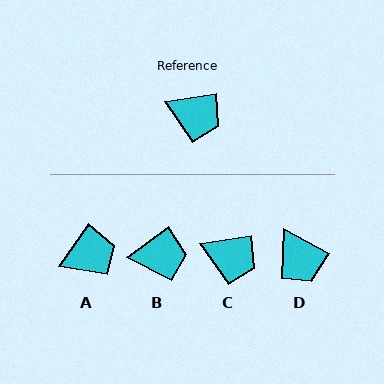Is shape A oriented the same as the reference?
No, it is off by about 46 degrees.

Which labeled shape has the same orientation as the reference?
C.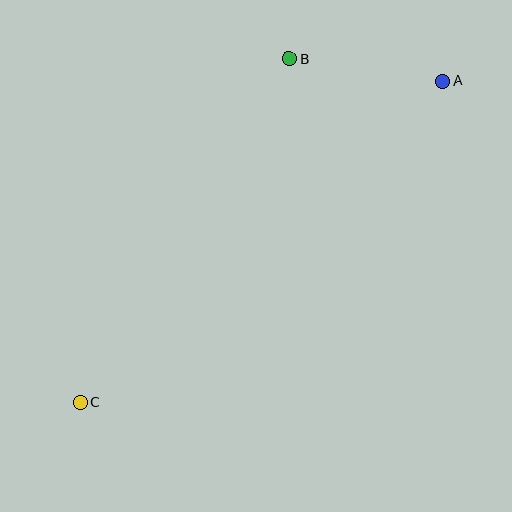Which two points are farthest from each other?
Points A and C are farthest from each other.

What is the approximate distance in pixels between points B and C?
The distance between B and C is approximately 402 pixels.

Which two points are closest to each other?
Points A and B are closest to each other.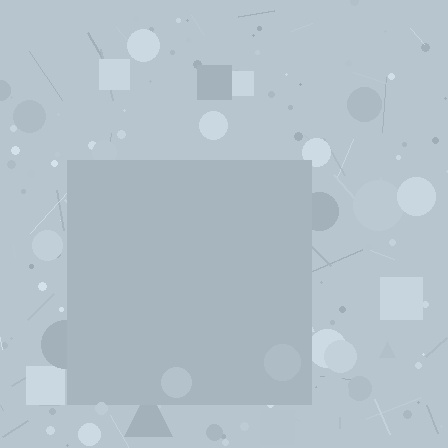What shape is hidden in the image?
A square is hidden in the image.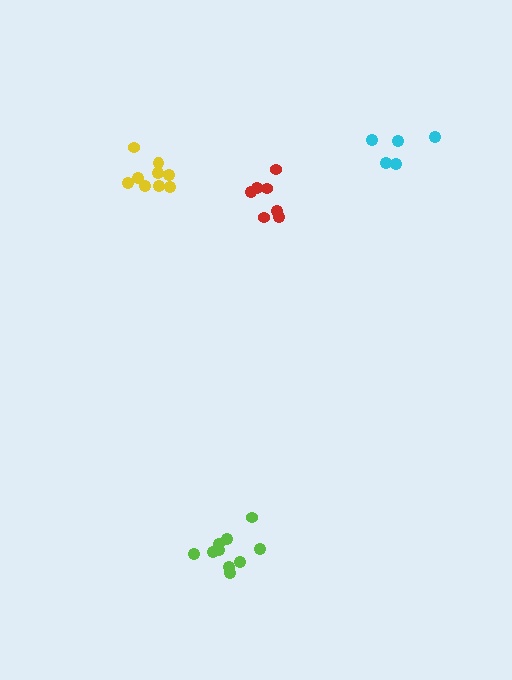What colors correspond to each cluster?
The clusters are colored: lime, red, yellow, cyan.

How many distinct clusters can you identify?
There are 4 distinct clusters.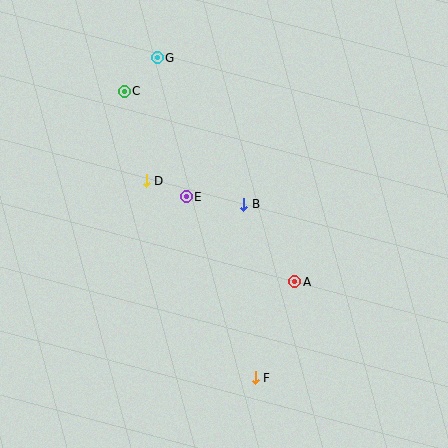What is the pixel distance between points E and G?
The distance between E and G is 142 pixels.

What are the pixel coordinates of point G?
Point G is at (157, 58).